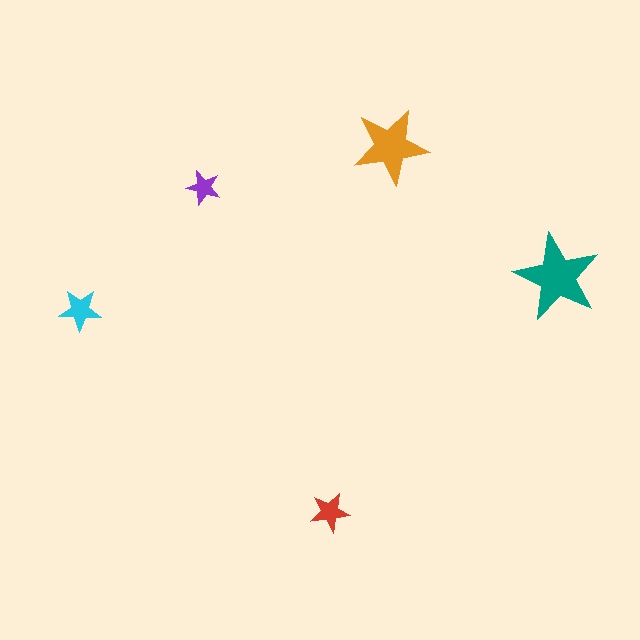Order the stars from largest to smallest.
the teal one, the orange one, the cyan one, the red one, the purple one.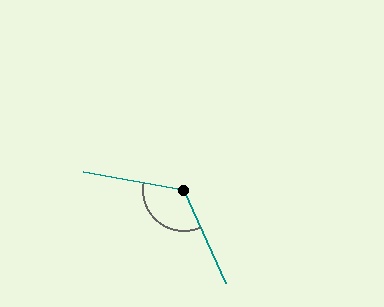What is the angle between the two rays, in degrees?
Approximately 124 degrees.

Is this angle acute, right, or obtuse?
It is obtuse.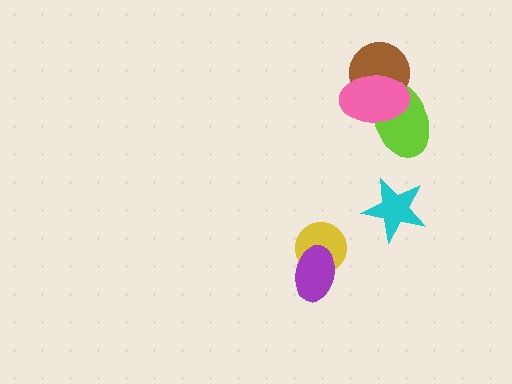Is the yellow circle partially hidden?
Yes, it is partially covered by another shape.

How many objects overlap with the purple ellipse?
1 object overlaps with the purple ellipse.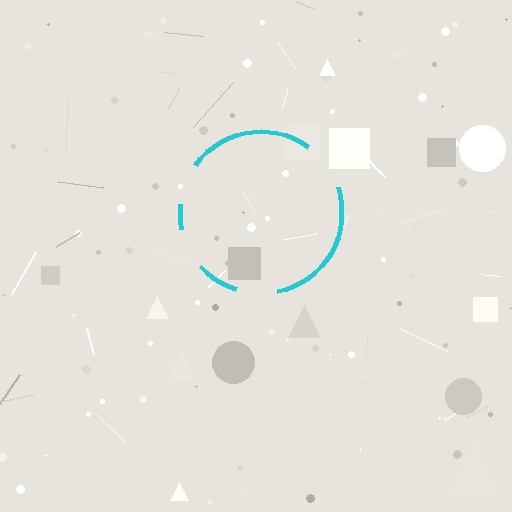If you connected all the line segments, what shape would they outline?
They would outline a circle.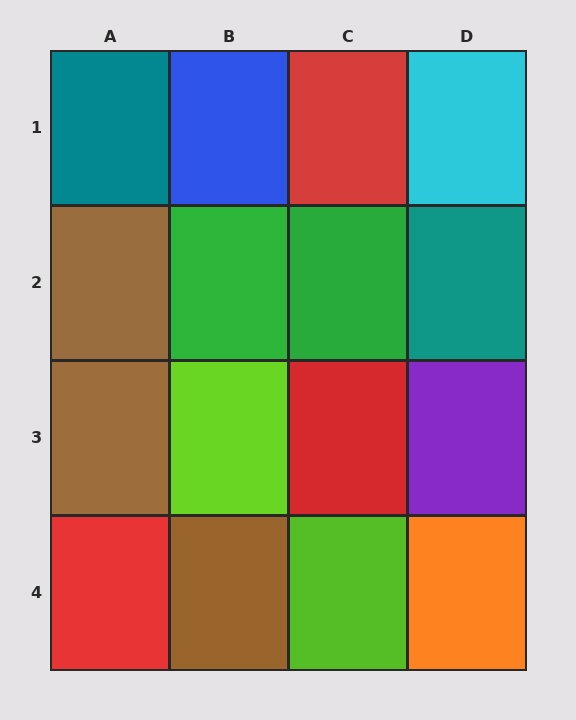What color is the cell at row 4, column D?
Orange.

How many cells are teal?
2 cells are teal.